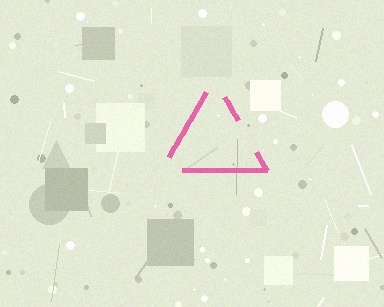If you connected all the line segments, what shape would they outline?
They would outline a triangle.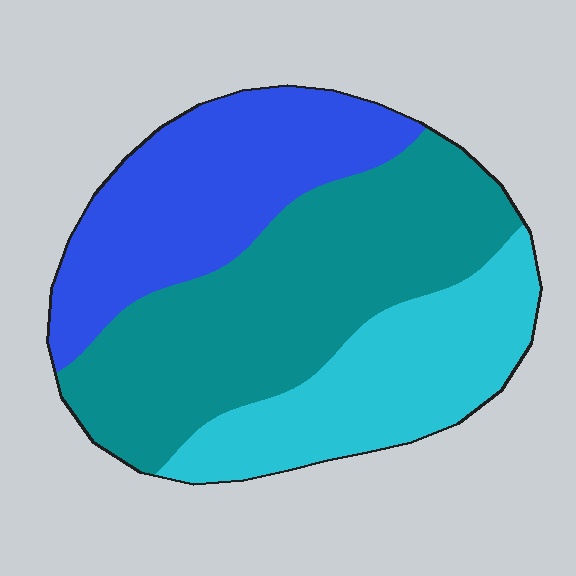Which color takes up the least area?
Cyan, at roughly 25%.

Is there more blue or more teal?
Teal.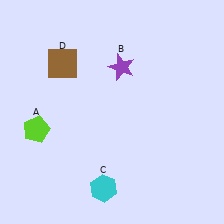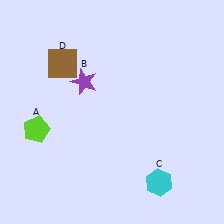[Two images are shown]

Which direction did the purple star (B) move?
The purple star (B) moved left.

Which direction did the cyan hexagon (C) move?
The cyan hexagon (C) moved right.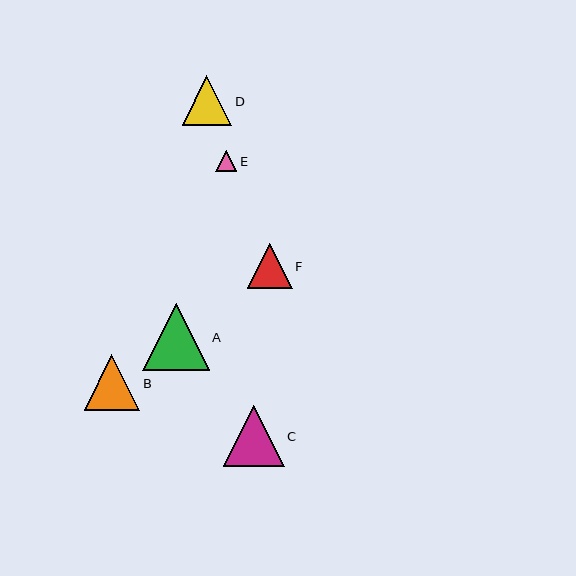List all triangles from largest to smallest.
From largest to smallest: A, C, B, D, F, E.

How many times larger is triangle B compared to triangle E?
Triangle B is approximately 2.7 times the size of triangle E.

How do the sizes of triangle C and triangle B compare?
Triangle C and triangle B are approximately the same size.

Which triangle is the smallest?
Triangle E is the smallest with a size of approximately 21 pixels.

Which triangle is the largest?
Triangle A is the largest with a size of approximately 67 pixels.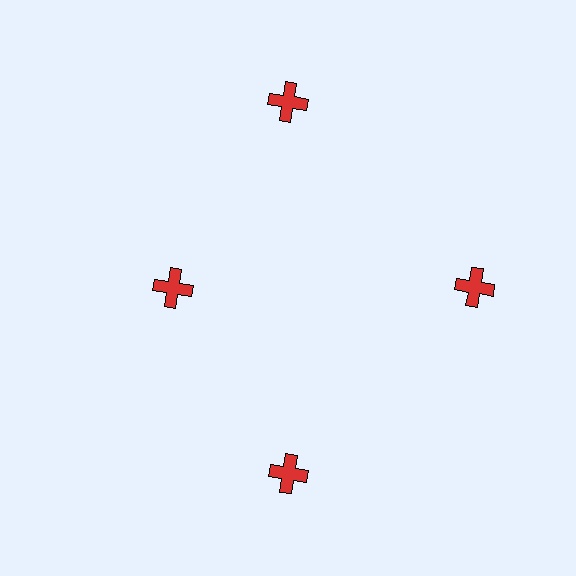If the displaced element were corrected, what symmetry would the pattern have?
It would have 4-fold rotational symmetry — the pattern would map onto itself every 90 degrees.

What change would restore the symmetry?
The symmetry would be restored by moving it outward, back onto the ring so that all 4 crosses sit at equal angles and equal distance from the center.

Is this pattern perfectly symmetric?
No. The 4 red crosses are arranged in a ring, but one element near the 9 o'clock position is pulled inward toward the center, breaking the 4-fold rotational symmetry.